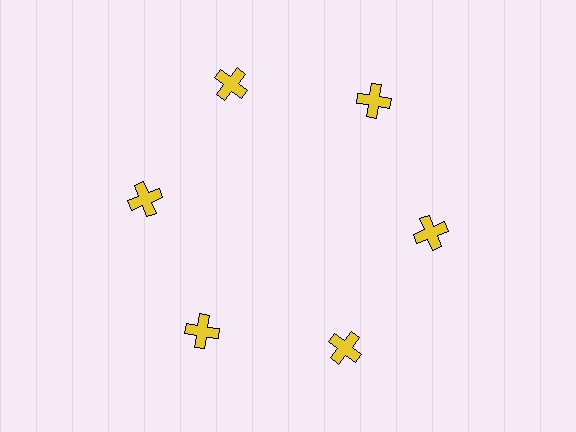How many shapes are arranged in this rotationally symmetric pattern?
There are 6 shapes, arranged in 6 groups of 1.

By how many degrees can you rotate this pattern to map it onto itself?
The pattern maps onto itself every 60 degrees of rotation.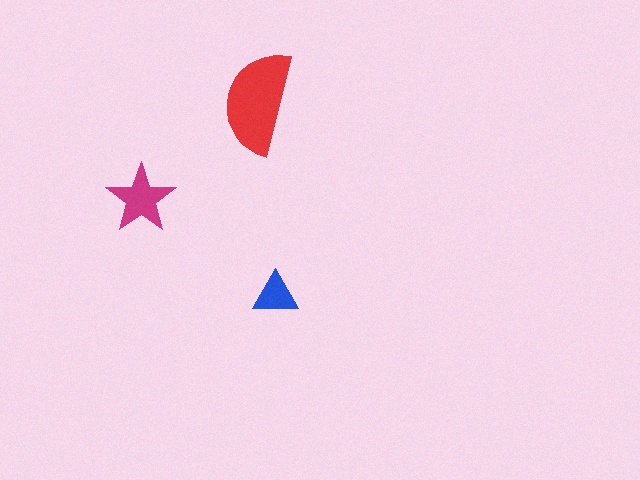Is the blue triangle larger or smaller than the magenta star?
Smaller.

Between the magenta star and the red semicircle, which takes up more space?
The red semicircle.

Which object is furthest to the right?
The blue triangle is rightmost.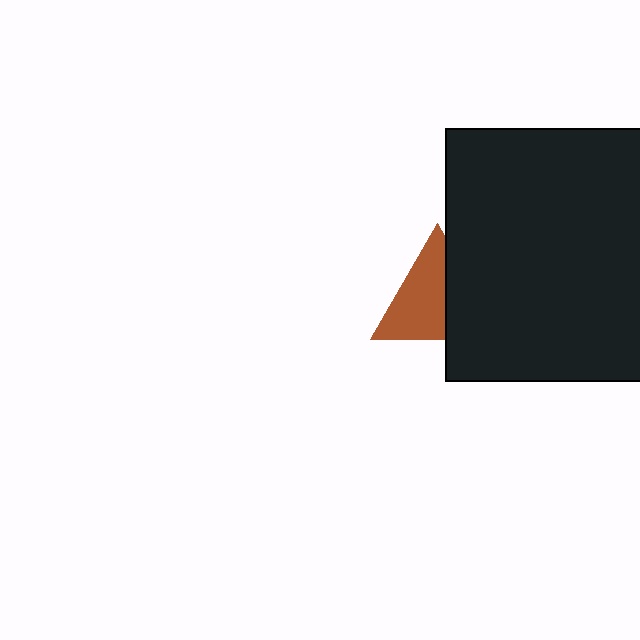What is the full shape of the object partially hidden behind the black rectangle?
The partially hidden object is a brown triangle.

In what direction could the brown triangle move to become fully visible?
The brown triangle could move left. That would shift it out from behind the black rectangle entirely.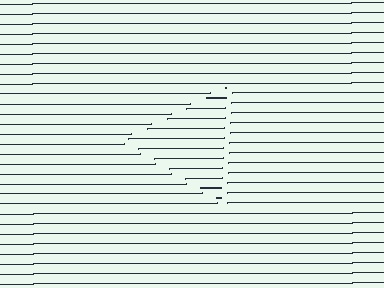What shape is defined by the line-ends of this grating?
An illusory triangle. The interior of the shape contains the same grating, shifted by half a period — the contour is defined by the phase discontinuity where line-ends from the inner and outer gratings abut.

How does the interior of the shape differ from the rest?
The interior of the shape contains the same grating, shifted by half a period — the contour is defined by the phase discontinuity where line-ends from the inner and outer gratings abut.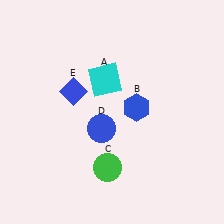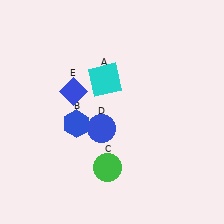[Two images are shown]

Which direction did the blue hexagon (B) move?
The blue hexagon (B) moved left.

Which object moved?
The blue hexagon (B) moved left.